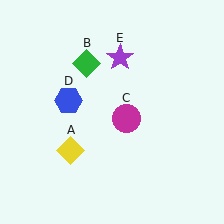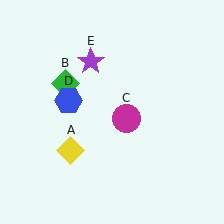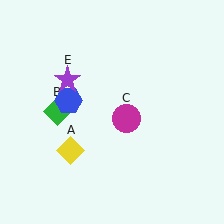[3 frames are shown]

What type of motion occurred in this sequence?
The green diamond (object B), purple star (object E) rotated counterclockwise around the center of the scene.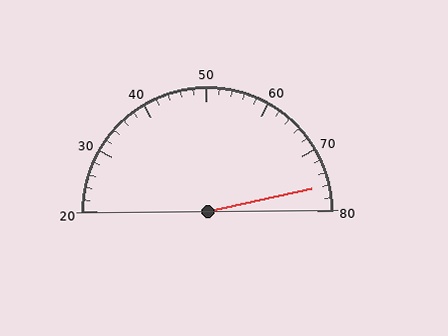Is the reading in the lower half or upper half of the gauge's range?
The reading is in the upper half of the range (20 to 80).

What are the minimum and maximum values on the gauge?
The gauge ranges from 20 to 80.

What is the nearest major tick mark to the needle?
The nearest major tick mark is 80.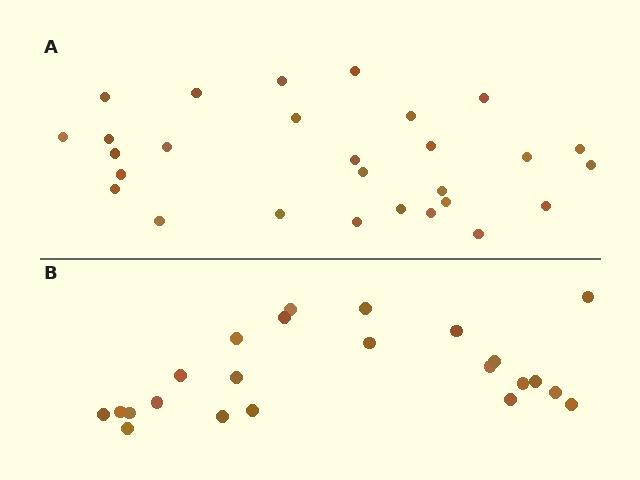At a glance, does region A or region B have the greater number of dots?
Region A (the top region) has more dots.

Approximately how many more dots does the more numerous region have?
Region A has about 5 more dots than region B.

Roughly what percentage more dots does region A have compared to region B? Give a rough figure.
About 20% more.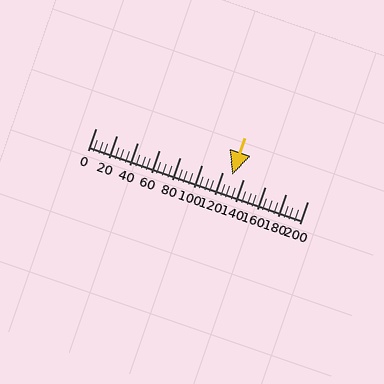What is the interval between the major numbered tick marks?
The major tick marks are spaced 20 units apart.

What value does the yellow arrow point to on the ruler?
The yellow arrow points to approximately 129.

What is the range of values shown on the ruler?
The ruler shows values from 0 to 200.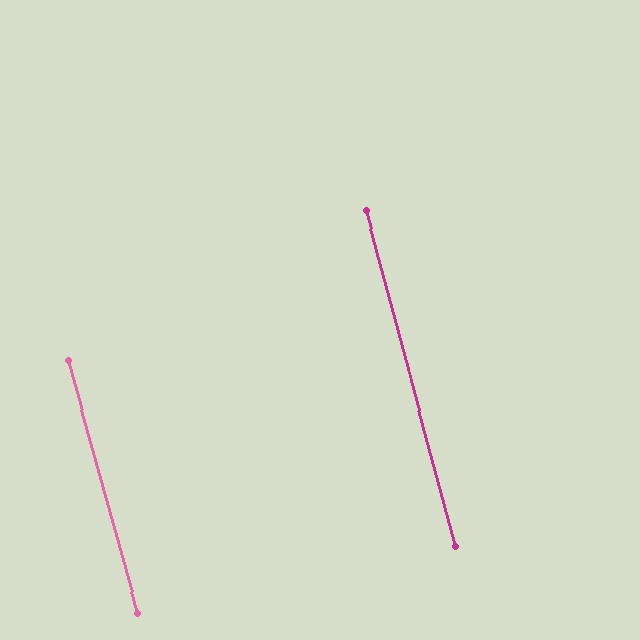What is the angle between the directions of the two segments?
Approximately 1 degree.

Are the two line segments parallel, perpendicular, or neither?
Parallel — their directions differ by only 0.5°.